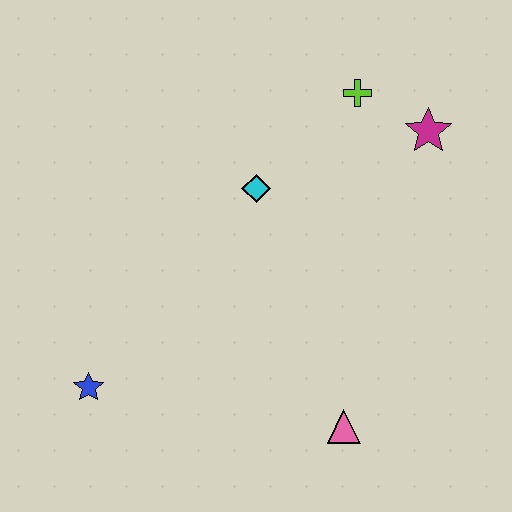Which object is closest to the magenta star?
The lime cross is closest to the magenta star.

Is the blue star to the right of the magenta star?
No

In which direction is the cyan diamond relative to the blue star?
The cyan diamond is above the blue star.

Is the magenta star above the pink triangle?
Yes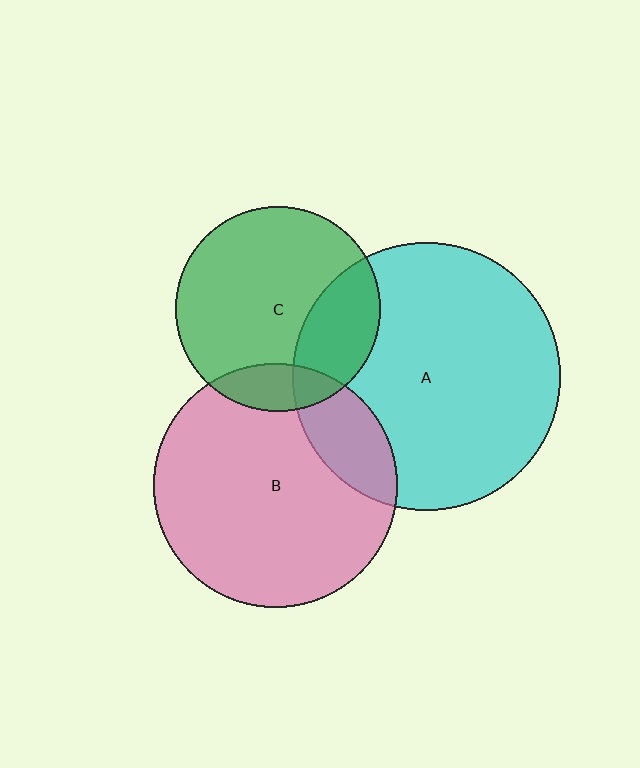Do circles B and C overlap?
Yes.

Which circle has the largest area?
Circle A (cyan).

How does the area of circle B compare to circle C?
Approximately 1.4 times.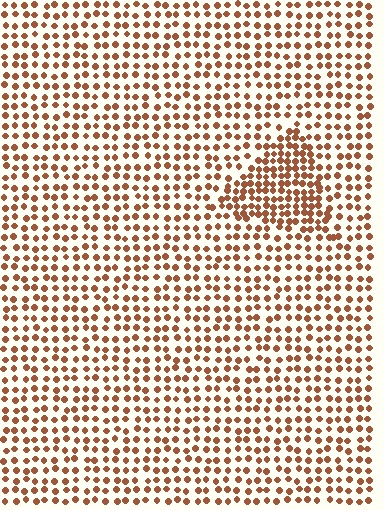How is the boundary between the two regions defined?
The boundary is defined by a change in element density (approximately 1.8x ratio). All elements are the same color, size, and shape.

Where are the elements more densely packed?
The elements are more densely packed inside the triangle boundary.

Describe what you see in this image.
The image contains small brown elements arranged at two different densities. A triangle-shaped region is visible where the elements are more densely packed than the surrounding area.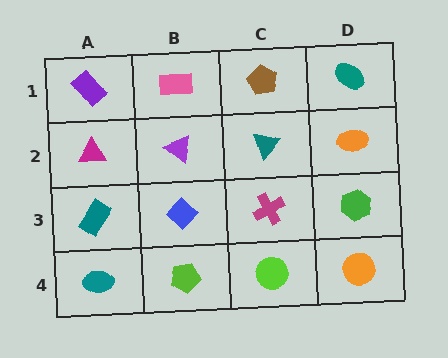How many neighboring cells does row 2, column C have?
4.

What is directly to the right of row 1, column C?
A teal ellipse.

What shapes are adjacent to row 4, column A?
A teal rectangle (row 3, column A), a lime pentagon (row 4, column B).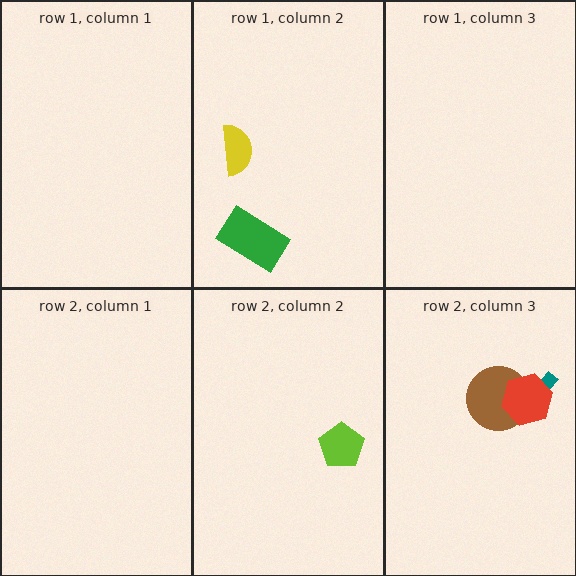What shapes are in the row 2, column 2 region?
The lime pentagon.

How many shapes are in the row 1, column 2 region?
2.